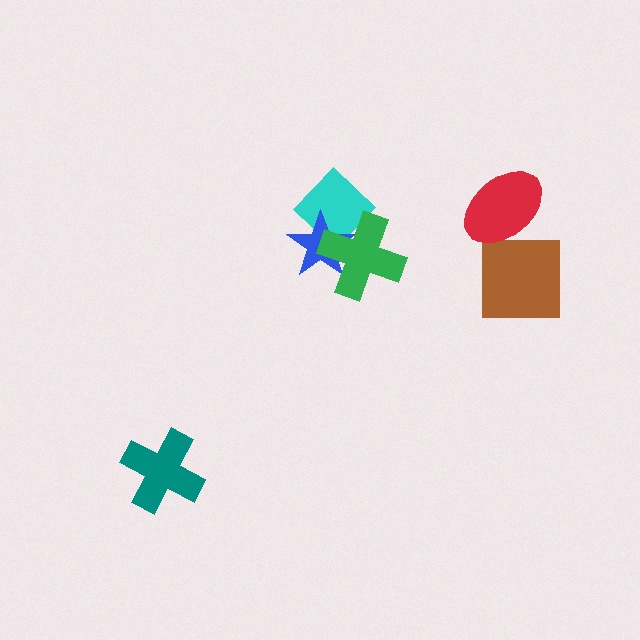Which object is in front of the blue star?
The green cross is in front of the blue star.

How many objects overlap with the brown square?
1 object overlaps with the brown square.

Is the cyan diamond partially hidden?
Yes, it is partially covered by another shape.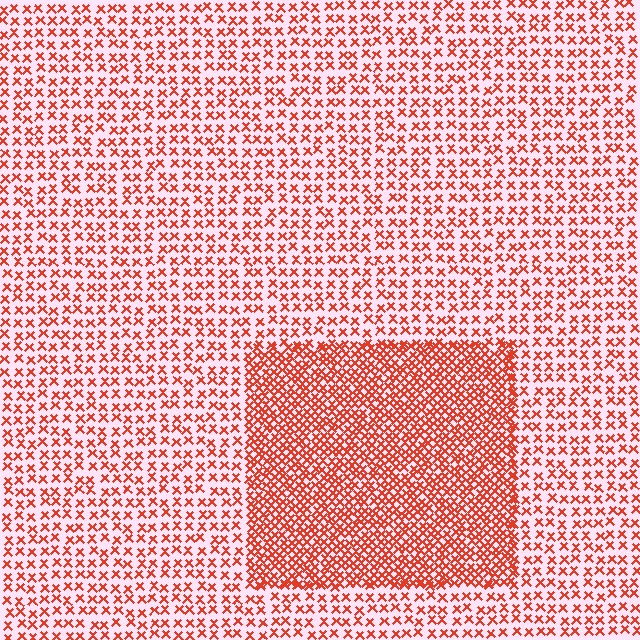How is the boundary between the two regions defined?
The boundary is defined by a change in element density (approximately 2.2x ratio). All elements are the same color, size, and shape.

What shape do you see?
I see a rectangle.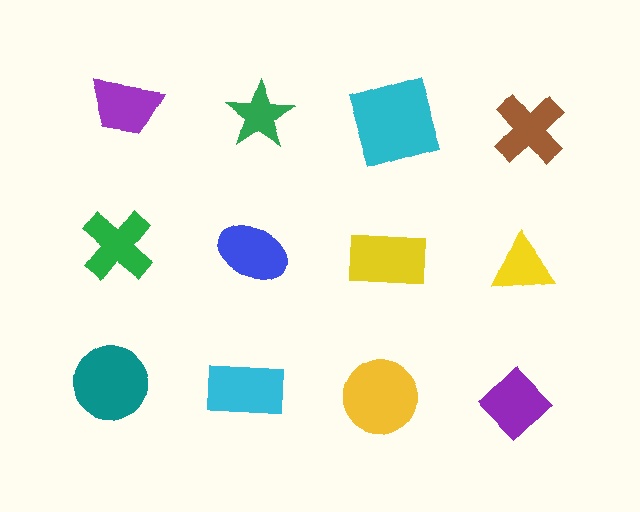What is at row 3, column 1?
A teal circle.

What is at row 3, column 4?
A purple diamond.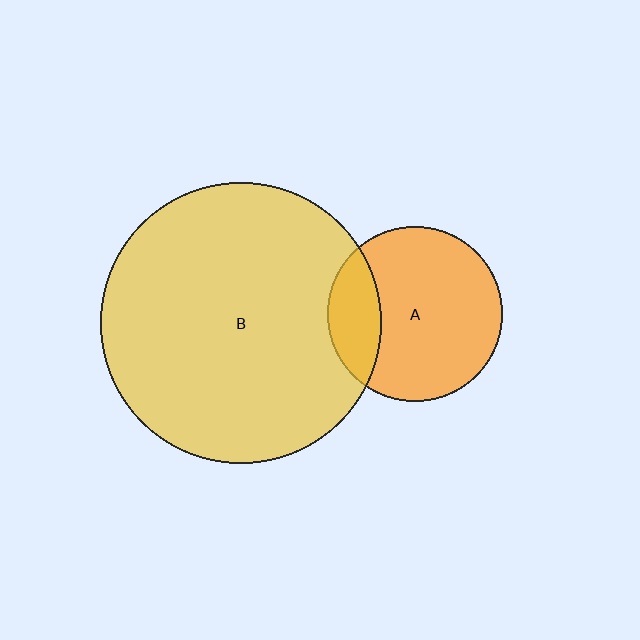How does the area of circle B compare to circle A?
Approximately 2.6 times.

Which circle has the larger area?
Circle B (yellow).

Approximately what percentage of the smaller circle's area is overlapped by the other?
Approximately 20%.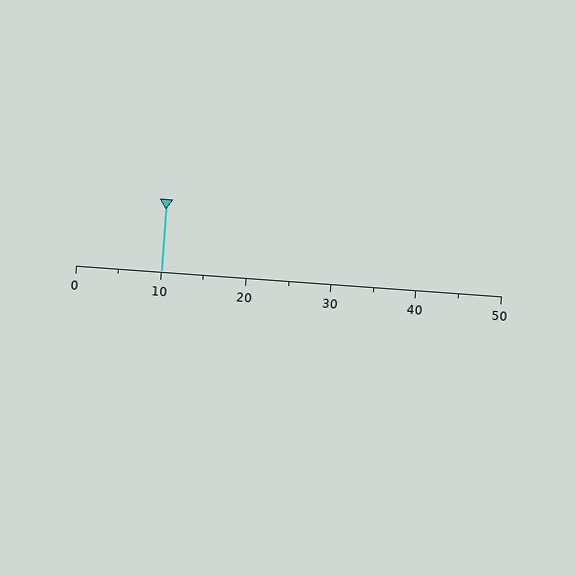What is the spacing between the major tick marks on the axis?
The major ticks are spaced 10 apart.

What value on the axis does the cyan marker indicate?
The marker indicates approximately 10.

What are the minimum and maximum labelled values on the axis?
The axis runs from 0 to 50.